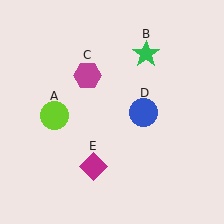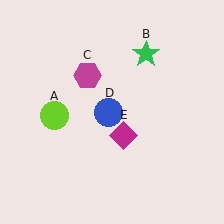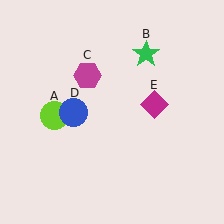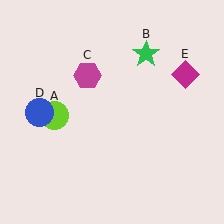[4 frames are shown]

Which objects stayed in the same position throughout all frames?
Lime circle (object A) and green star (object B) and magenta hexagon (object C) remained stationary.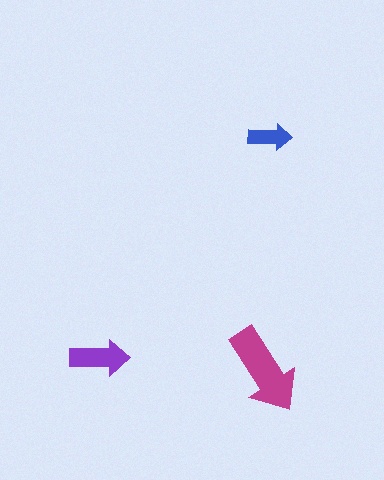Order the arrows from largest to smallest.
the magenta one, the purple one, the blue one.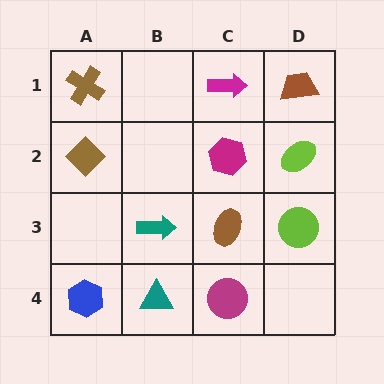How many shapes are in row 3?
3 shapes.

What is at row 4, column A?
A blue hexagon.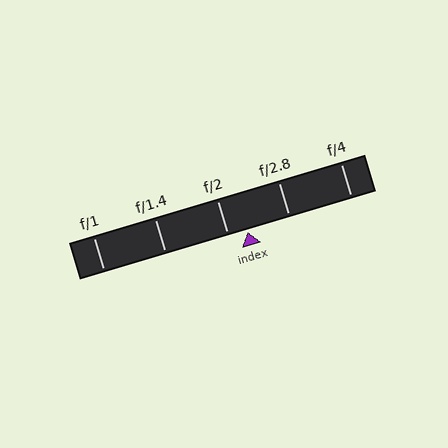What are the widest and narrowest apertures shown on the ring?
The widest aperture shown is f/1 and the narrowest is f/4.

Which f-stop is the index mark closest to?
The index mark is closest to f/2.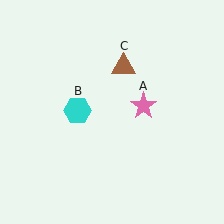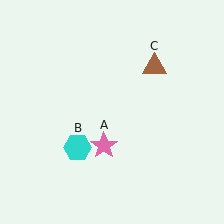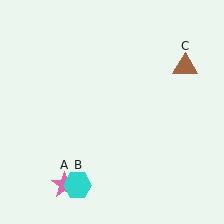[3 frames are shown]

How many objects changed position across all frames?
3 objects changed position: pink star (object A), cyan hexagon (object B), brown triangle (object C).